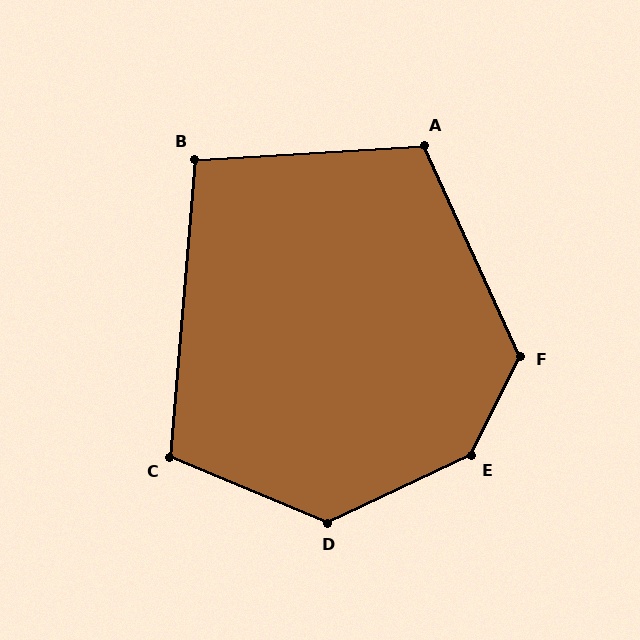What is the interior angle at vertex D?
Approximately 132 degrees (obtuse).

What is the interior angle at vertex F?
Approximately 129 degrees (obtuse).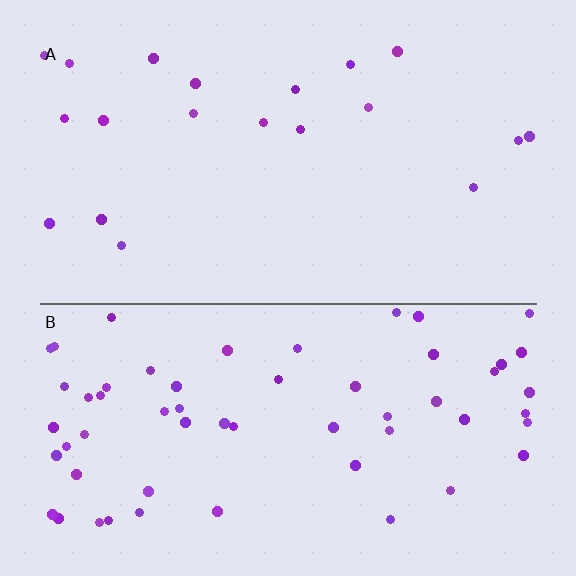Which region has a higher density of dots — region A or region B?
B (the bottom).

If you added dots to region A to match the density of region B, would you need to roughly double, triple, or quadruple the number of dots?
Approximately triple.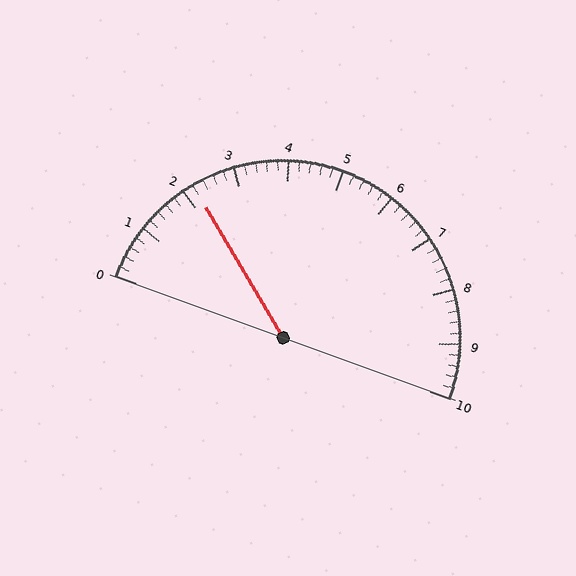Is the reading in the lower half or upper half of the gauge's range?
The reading is in the lower half of the range (0 to 10).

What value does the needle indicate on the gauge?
The needle indicates approximately 2.2.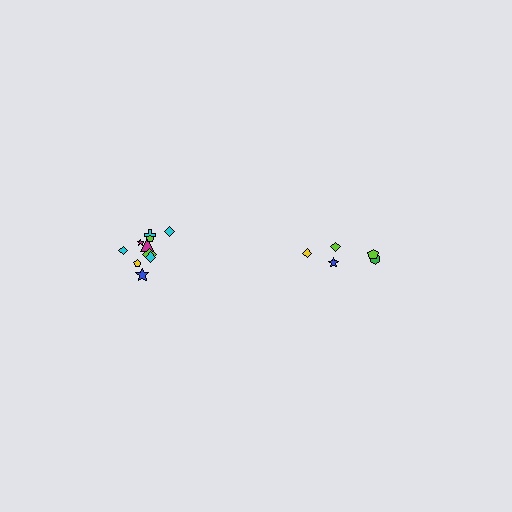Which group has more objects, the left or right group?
The left group.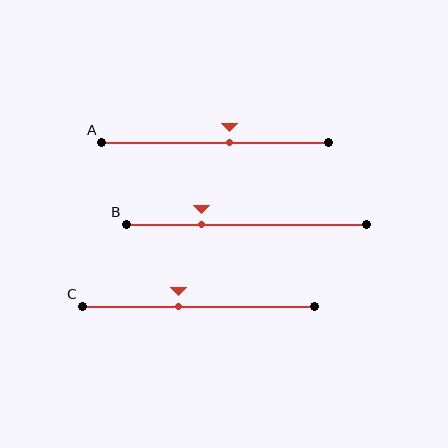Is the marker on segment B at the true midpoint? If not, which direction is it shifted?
No, the marker on segment B is shifted to the left by about 19% of the segment length.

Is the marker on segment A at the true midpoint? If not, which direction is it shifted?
No, the marker on segment A is shifted to the right by about 6% of the segment length.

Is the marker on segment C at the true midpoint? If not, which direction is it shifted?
No, the marker on segment C is shifted to the left by about 9% of the segment length.